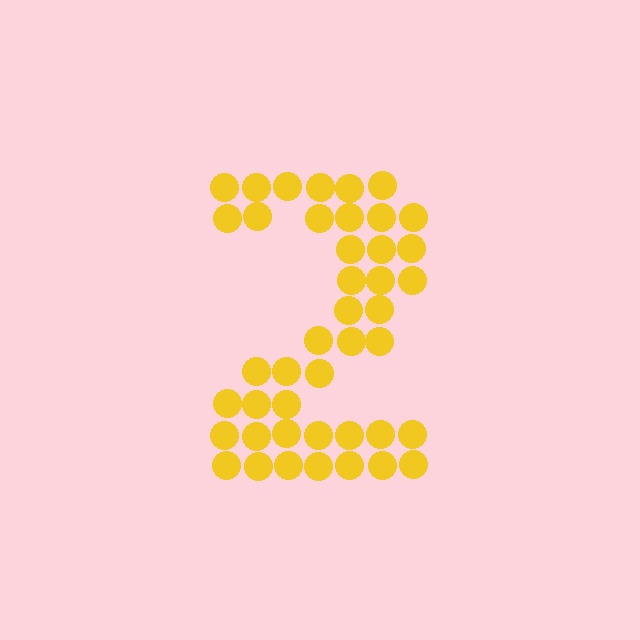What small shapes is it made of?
It is made of small circles.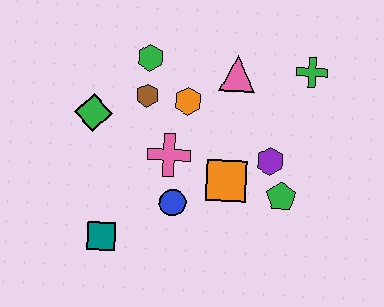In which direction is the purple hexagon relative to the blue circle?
The purple hexagon is to the right of the blue circle.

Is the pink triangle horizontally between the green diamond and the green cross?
Yes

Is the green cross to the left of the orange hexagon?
No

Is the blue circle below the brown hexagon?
Yes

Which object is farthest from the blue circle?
The green cross is farthest from the blue circle.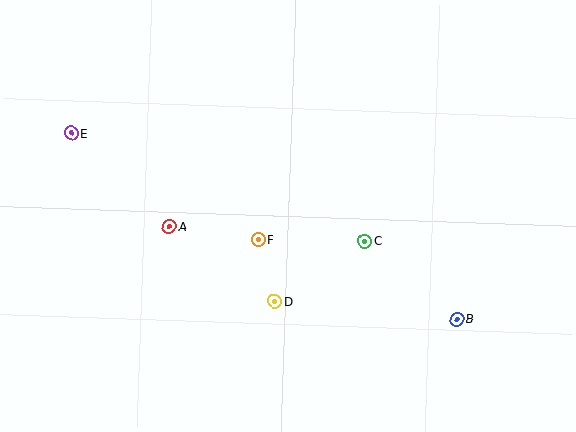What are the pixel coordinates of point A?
Point A is at (169, 226).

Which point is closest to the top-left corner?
Point E is closest to the top-left corner.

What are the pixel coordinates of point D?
Point D is at (275, 301).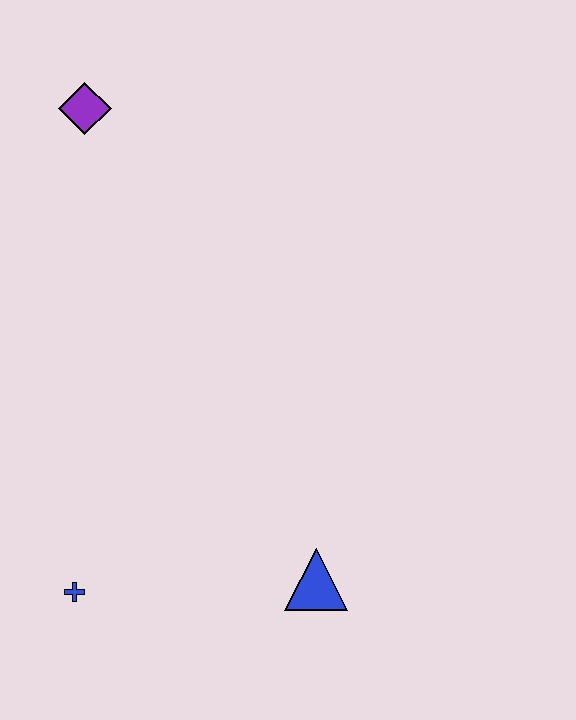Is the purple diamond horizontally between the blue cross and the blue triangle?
Yes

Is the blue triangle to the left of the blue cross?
No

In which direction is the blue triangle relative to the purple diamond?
The blue triangle is below the purple diamond.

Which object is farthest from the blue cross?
The purple diamond is farthest from the blue cross.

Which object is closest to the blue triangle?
The blue cross is closest to the blue triangle.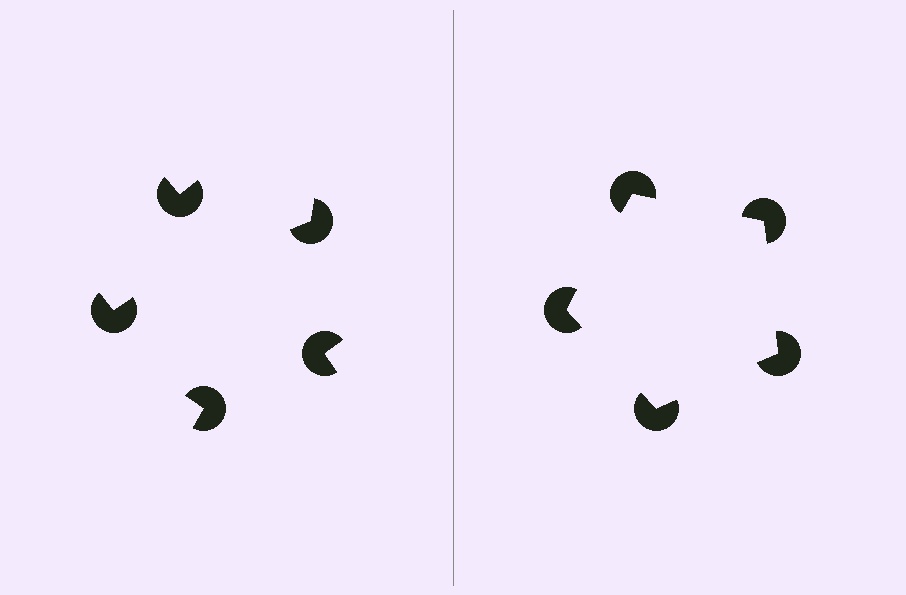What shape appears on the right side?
An illusory pentagon.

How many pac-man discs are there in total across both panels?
10 — 5 on each side.